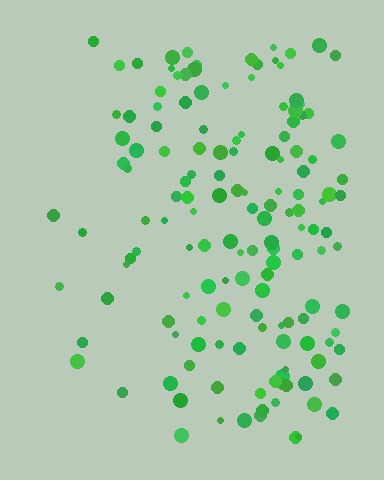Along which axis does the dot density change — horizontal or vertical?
Horizontal.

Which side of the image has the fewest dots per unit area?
The left.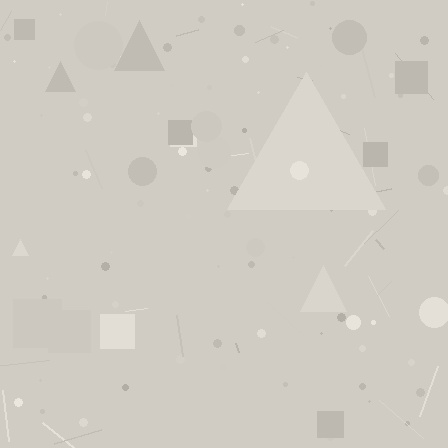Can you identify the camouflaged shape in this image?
The camouflaged shape is a triangle.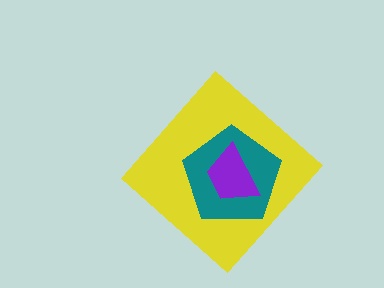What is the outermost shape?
The yellow diamond.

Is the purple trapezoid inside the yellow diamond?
Yes.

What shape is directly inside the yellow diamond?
The teal pentagon.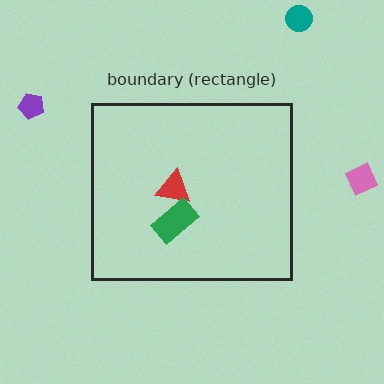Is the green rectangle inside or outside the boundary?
Inside.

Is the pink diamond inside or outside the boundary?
Outside.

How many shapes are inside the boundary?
2 inside, 3 outside.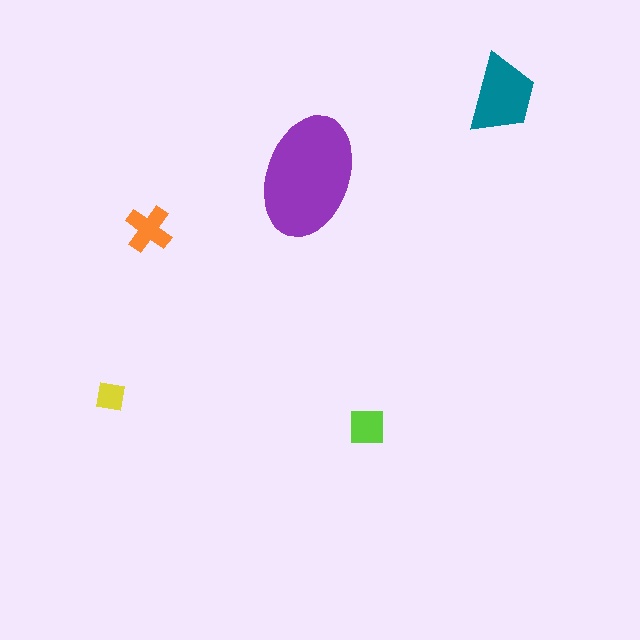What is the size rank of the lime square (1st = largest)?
4th.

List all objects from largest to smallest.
The purple ellipse, the teal trapezoid, the orange cross, the lime square, the yellow square.